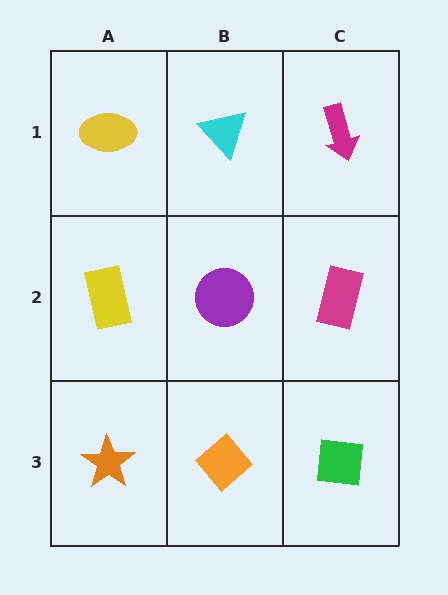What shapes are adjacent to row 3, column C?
A magenta rectangle (row 2, column C), an orange diamond (row 3, column B).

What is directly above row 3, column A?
A yellow rectangle.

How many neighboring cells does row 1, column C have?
2.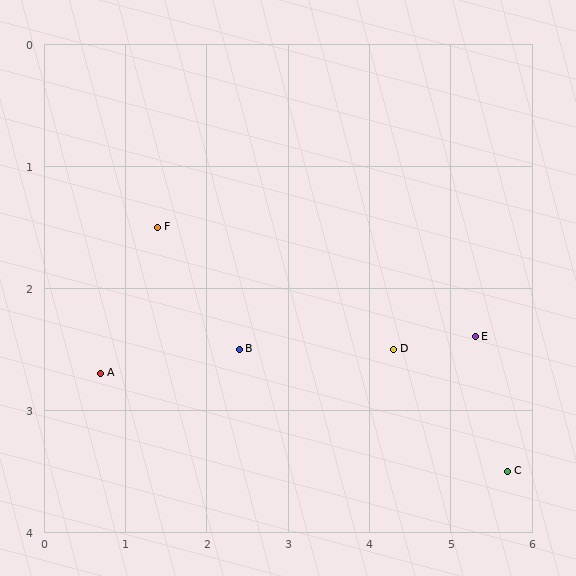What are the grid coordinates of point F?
Point F is at approximately (1.4, 1.5).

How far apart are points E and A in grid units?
Points E and A are about 4.6 grid units apart.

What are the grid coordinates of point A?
Point A is at approximately (0.7, 2.7).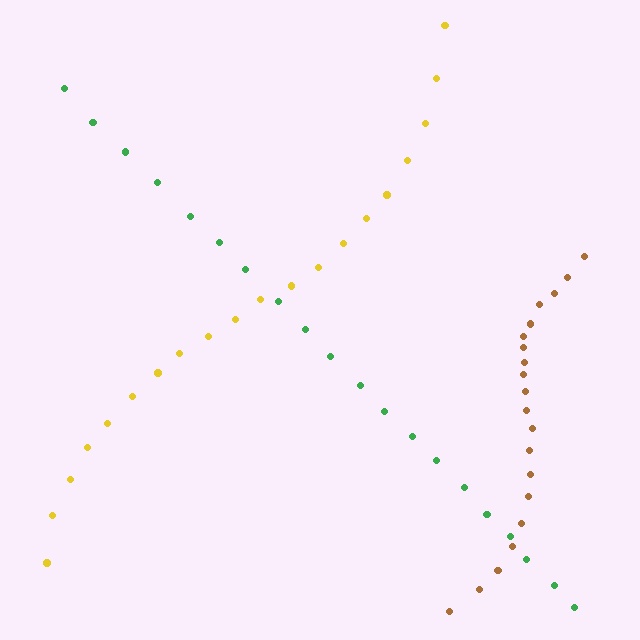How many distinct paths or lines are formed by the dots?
There are 3 distinct paths.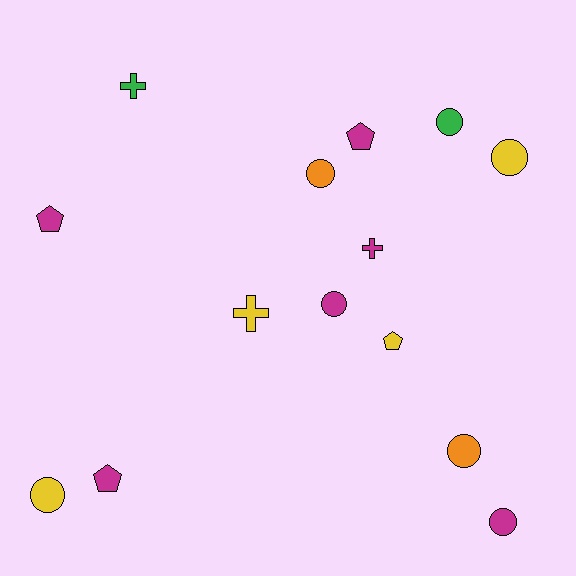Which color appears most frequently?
Magenta, with 6 objects.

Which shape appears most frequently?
Circle, with 7 objects.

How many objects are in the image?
There are 14 objects.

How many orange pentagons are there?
There are no orange pentagons.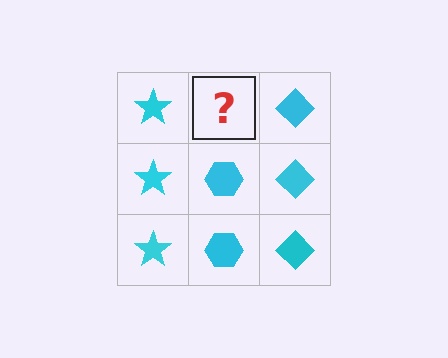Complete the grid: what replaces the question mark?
The question mark should be replaced with a cyan hexagon.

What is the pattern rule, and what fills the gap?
The rule is that each column has a consistent shape. The gap should be filled with a cyan hexagon.